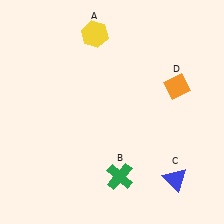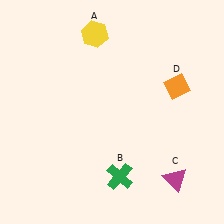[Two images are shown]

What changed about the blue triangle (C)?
In Image 1, C is blue. In Image 2, it changed to magenta.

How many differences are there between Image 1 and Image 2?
There is 1 difference between the two images.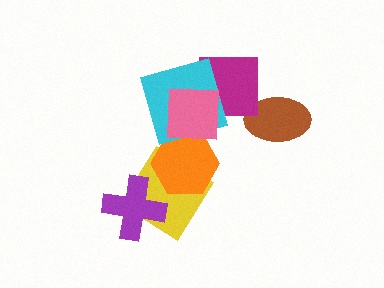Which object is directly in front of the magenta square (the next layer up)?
The cyan diamond is directly in front of the magenta square.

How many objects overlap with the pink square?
3 objects overlap with the pink square.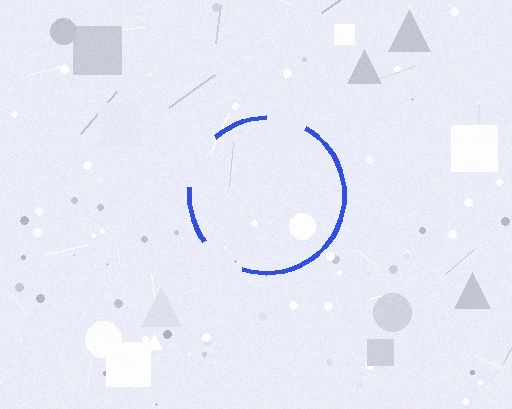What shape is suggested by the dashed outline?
The dashed outline suggests a circle.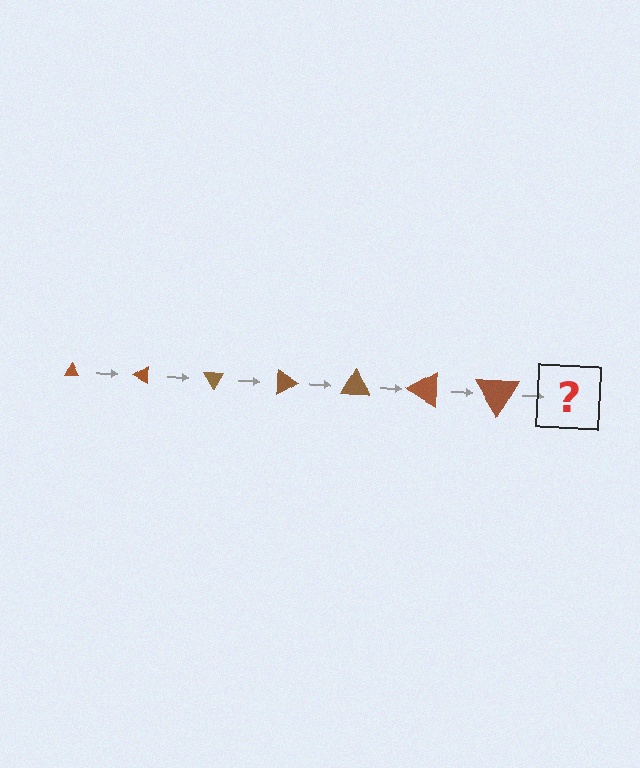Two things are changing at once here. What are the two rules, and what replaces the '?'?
The two rules are that the triangle grows larger each step and it rotates 30 degrees each step. The '?' should be a triangle, larger than the previous one and rotated 210 degrees from the start.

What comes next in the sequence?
The next element should be a triangle, larger than the previous one and rotated 210 degrees from the start.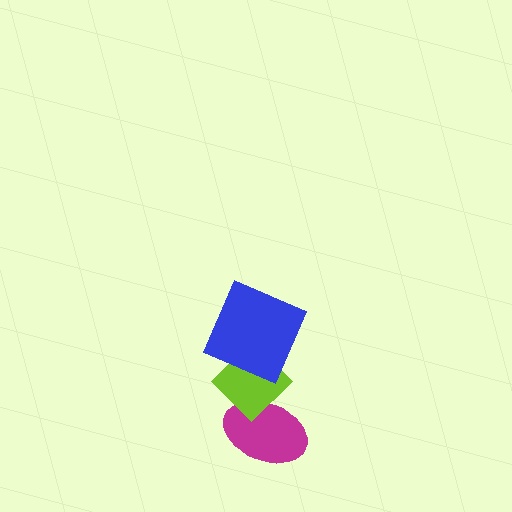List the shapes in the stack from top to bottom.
From top to bottom: the blue square, the lime diamond, the magenta ellipse.